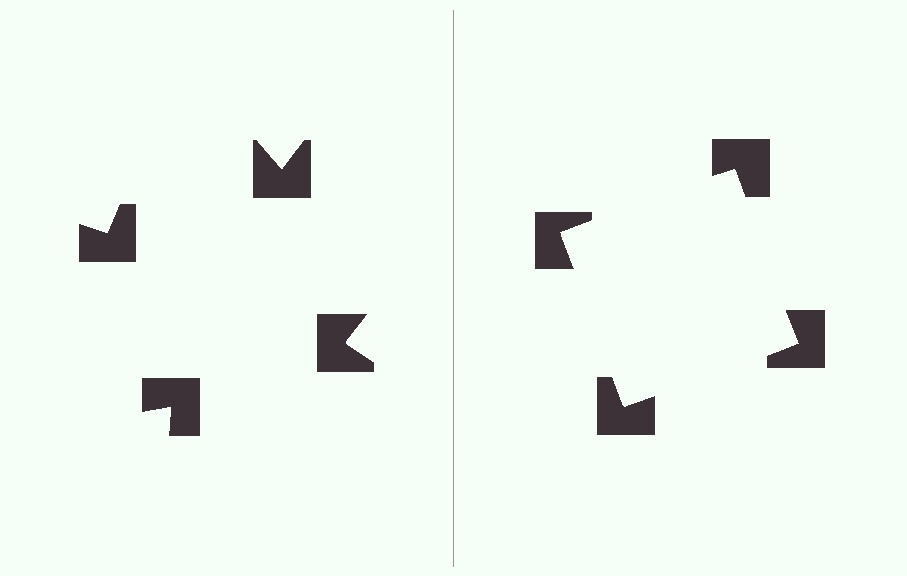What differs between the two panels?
The notched squares are positioned identically on both sides; only the wedge orientations differ. On the right they align to a square; on the left they are misaligned.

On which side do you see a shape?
An illusory square appears on the right side. On the left side the wedge cuts are rotated, so no coherent shape forms.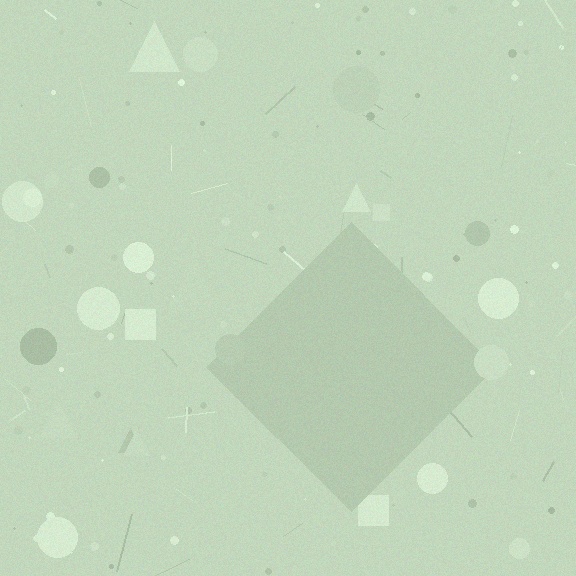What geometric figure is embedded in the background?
A diamond is embedded in the background.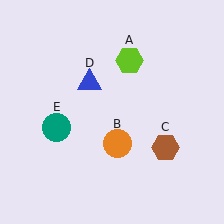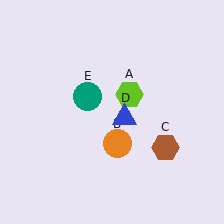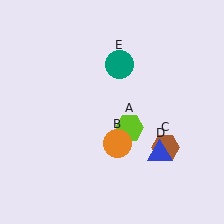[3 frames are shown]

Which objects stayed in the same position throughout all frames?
Orange circle (object B) and brown hexagon (object C) remained stationary.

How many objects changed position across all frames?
3 objects changed position: lime hexagon (object A), blue triangle (object D), teal circle (object E).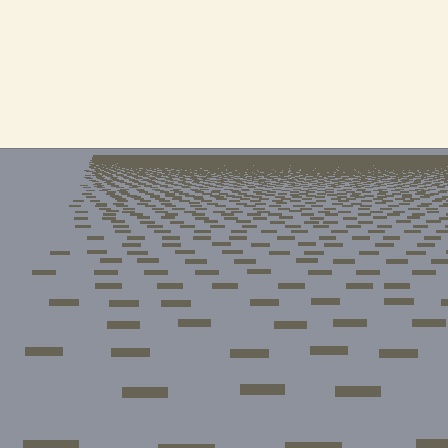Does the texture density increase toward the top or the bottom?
Density increases toward the top.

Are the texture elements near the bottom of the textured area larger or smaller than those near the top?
Larger. Near the bottom, elements are closer to the viewer and appear at a bigger on-screen size.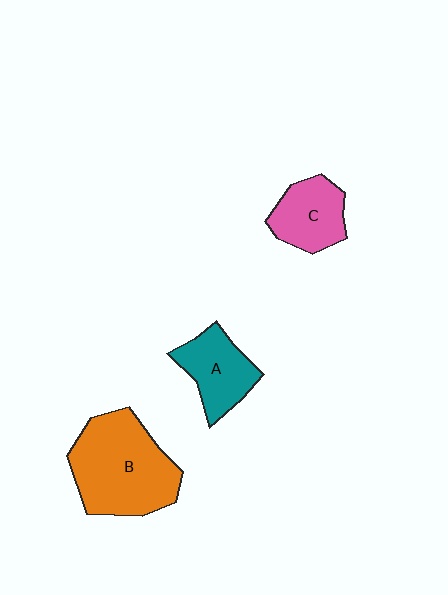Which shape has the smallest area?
Shape C (pink).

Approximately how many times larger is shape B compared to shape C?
Approximately 2.0 times.